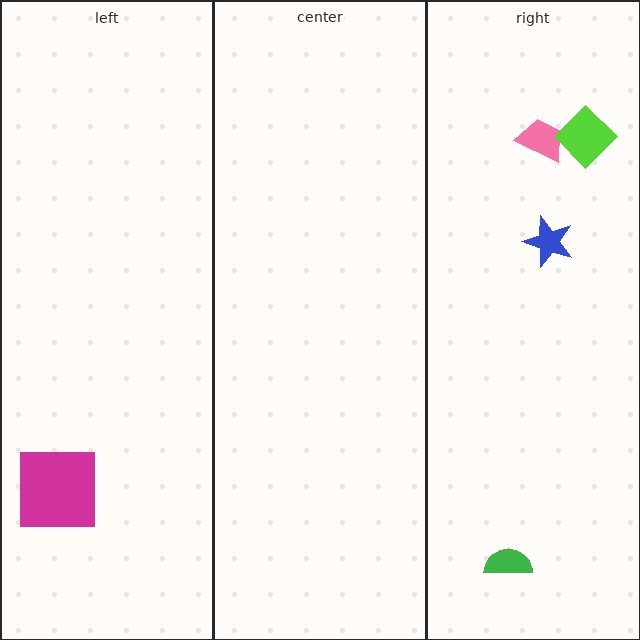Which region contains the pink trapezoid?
The right region.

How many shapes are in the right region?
4.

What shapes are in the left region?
The magenta square.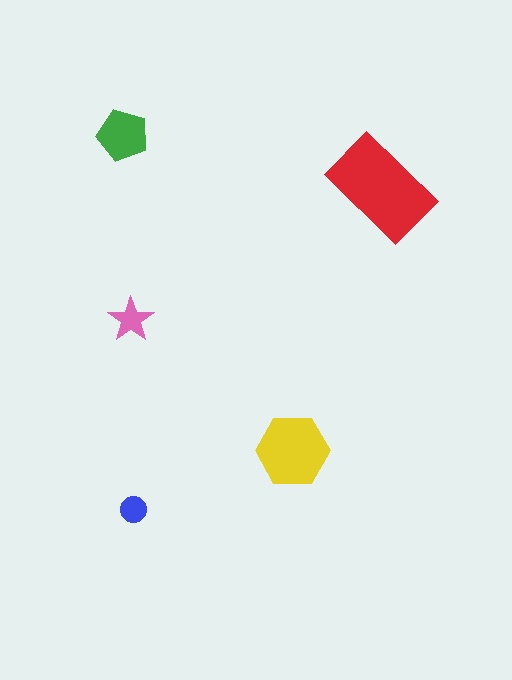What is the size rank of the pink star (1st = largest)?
4th.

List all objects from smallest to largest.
The blue circle, the pink star, the green pentagon, the yellow hexagon, the red rectangle.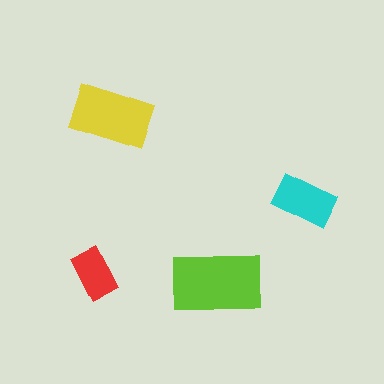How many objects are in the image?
There are 4 objects in the image.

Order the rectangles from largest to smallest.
the lime one, the yellow one, the cyan one, the red one.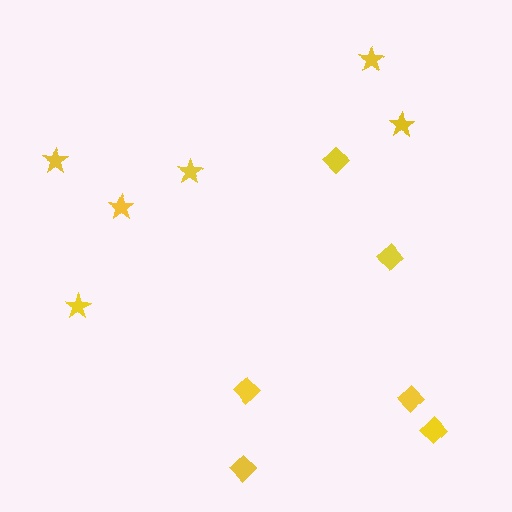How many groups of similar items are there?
There are 2 groups: one group of stars (6) and one group of diamonds (6).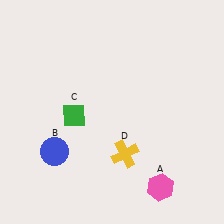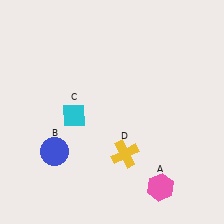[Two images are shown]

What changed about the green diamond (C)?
In Image 1, C is green. In Image 2, it changed to cyan.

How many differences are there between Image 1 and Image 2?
There is 1 difference between the two images.